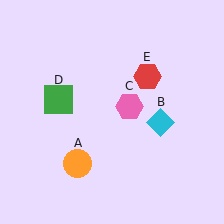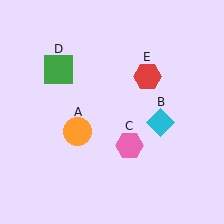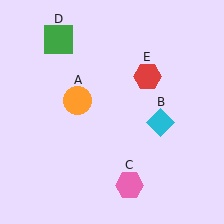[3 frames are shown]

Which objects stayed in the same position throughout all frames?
Cyan diamond (object B) and red hexagon (object E) remained stationary.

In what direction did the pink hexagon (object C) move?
The pink hexagon (object C) moved down.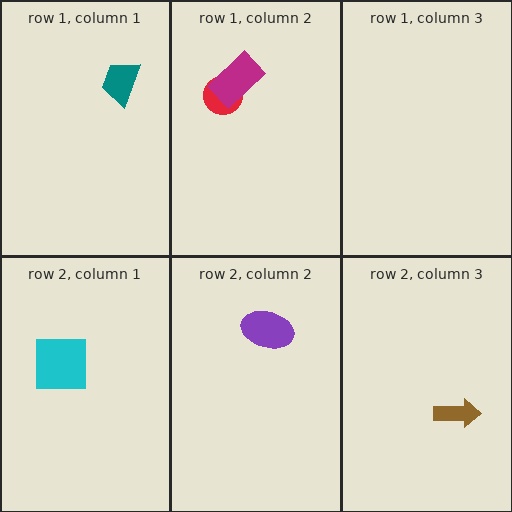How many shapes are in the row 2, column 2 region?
1.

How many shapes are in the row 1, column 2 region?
2.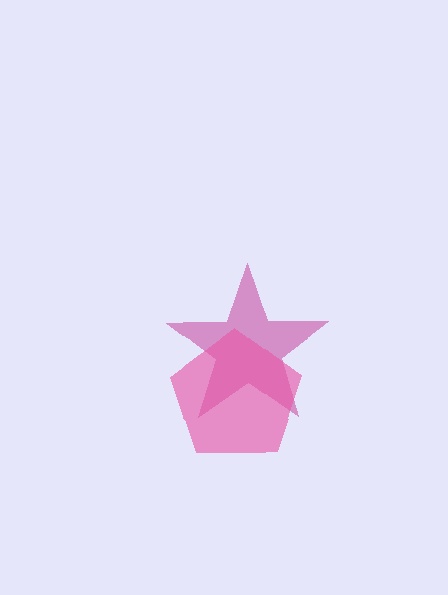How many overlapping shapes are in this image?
There are 2 overlapping shapes in the image.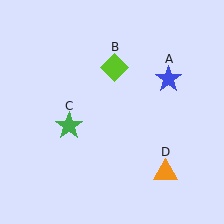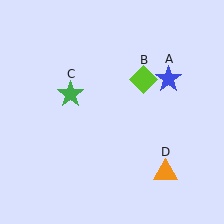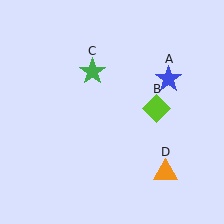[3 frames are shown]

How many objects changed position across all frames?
2 objects changed position: lime diamond (object B), green star (object C).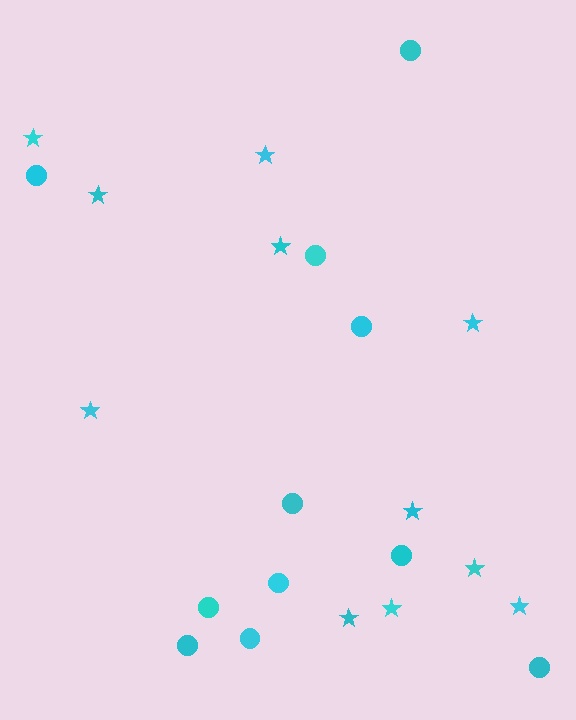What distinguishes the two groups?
There are 2 groups: one group of stars (11) and one group of circles (11).